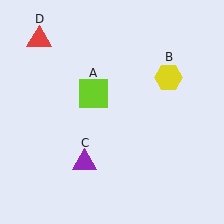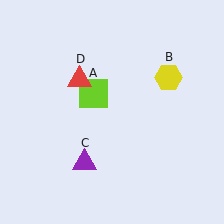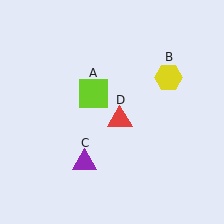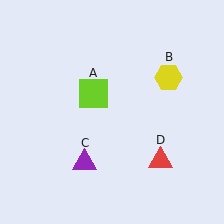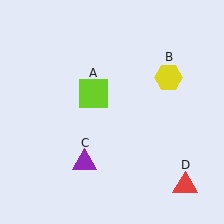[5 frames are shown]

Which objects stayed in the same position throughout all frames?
Lime square (object A) and yellow hexagon (object B) and purple triangle (object C) remained stationary.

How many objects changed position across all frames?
1 object changed position: red triangle (object D).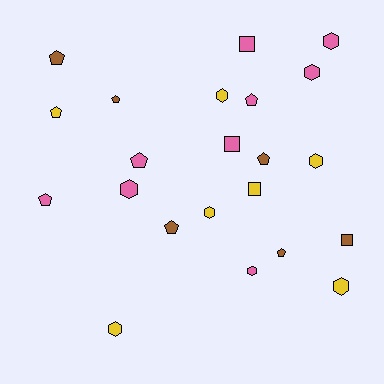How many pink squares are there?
There are 2 pink squares.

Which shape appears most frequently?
Hexagon, with 9 objects.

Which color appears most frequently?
Pink, with 9 objects.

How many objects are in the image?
There are 22 objects.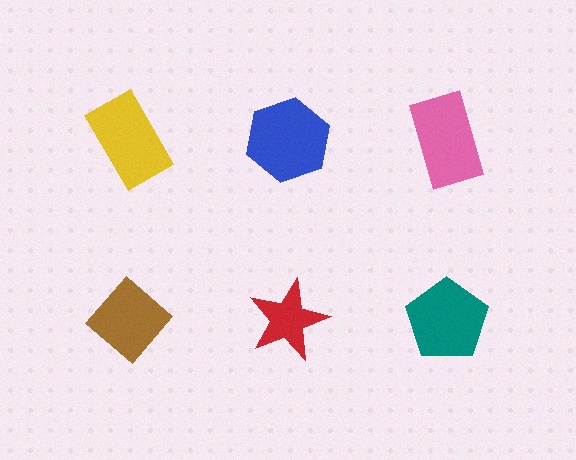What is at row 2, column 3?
A teal pentagon.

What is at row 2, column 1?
A brown diamond.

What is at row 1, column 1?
A yellow rectangle.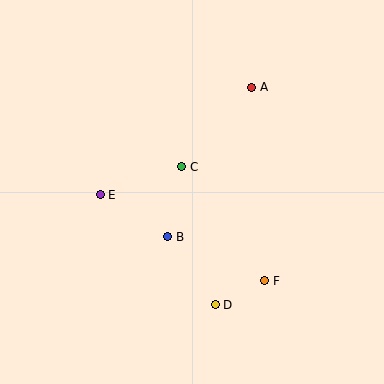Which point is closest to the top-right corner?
Point A is closest to the top-right corner.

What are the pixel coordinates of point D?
Point D is at (215, 305).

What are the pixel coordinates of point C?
Point C is at (182, 167).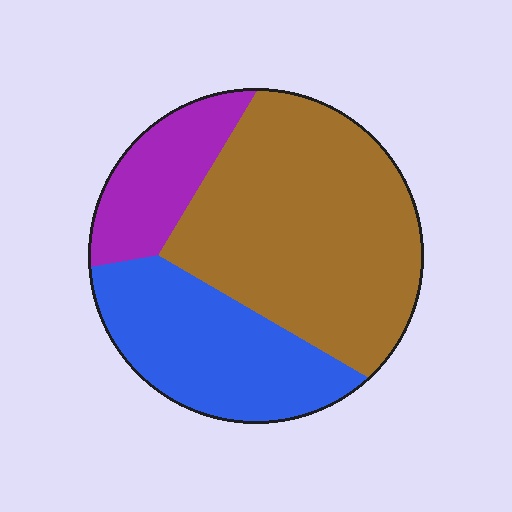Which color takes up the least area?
Purple, at roughly 15%.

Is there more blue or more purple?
Blue.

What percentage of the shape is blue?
Blue covers about 30% of the shape.